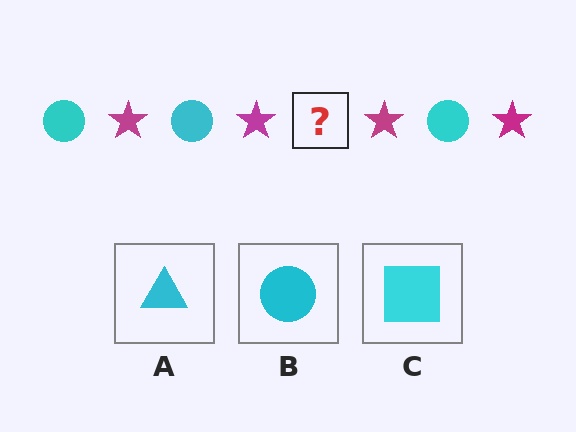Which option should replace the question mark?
Option B.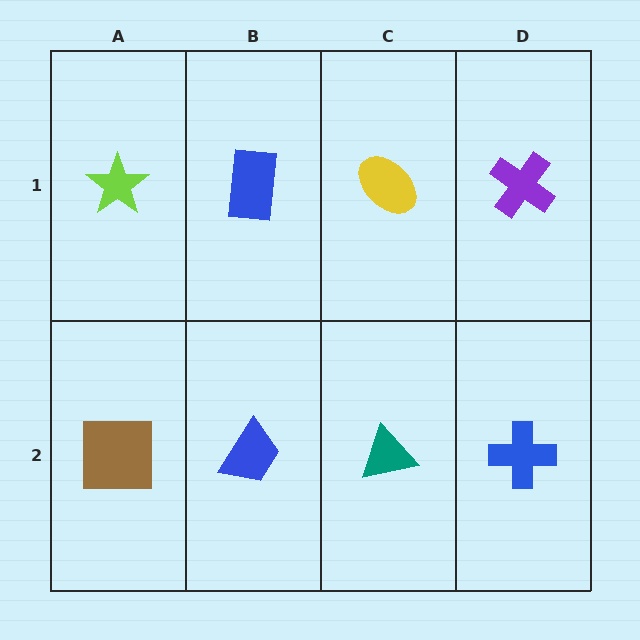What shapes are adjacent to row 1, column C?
A teal triangle (row 2, column C), a blue rectangle (row 1, column B), a purple cross (row 1, column D).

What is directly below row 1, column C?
A teal triangle.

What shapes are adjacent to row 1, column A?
A brown square (row 2, column A), a blue rectangle (row 1, column B).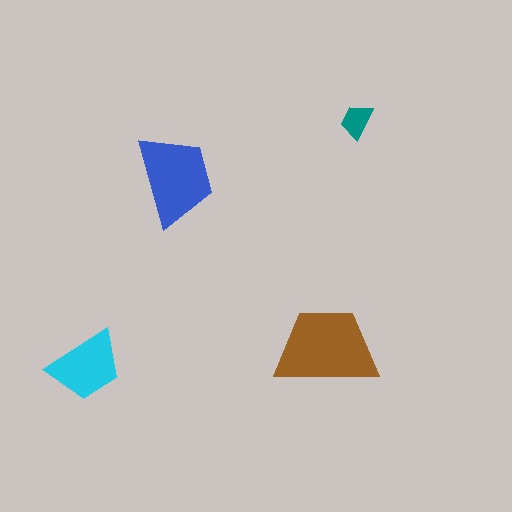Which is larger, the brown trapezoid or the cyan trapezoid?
The brown one.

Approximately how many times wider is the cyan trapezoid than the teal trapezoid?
About 2 times wider.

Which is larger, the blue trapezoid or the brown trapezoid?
The brown one.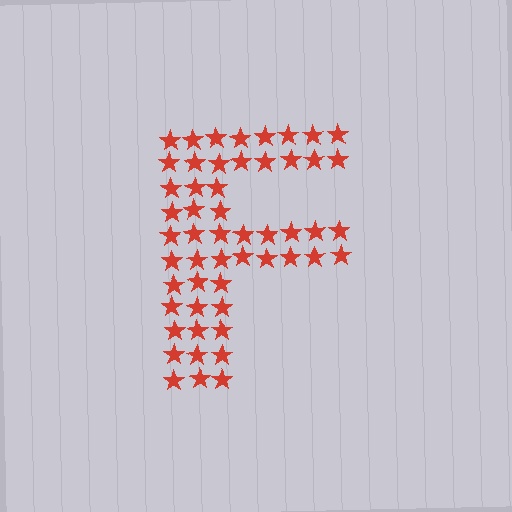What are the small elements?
The small elements are stars.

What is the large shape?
The large shape is the letter F.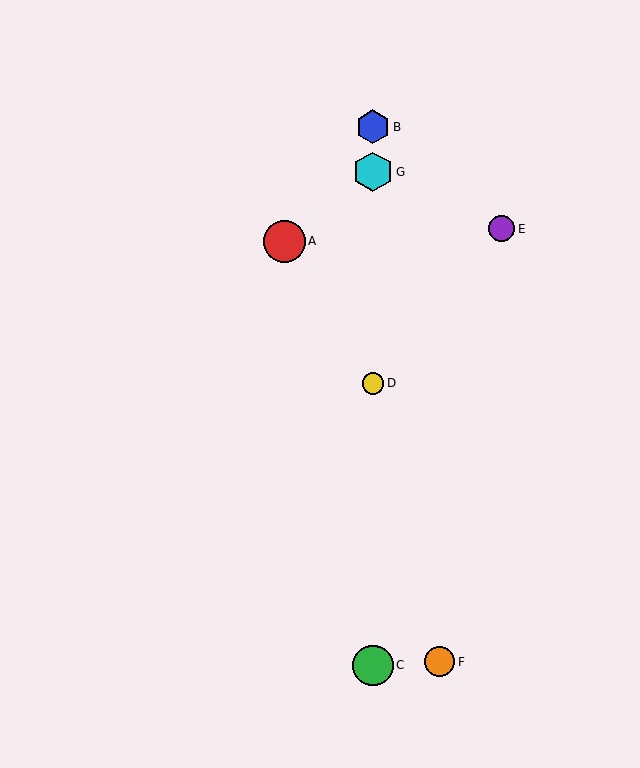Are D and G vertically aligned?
Yes, both are at x≈373.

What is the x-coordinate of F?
Object F is at x≈440.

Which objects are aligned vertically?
Objects B, C, D, G are aligned vertically.